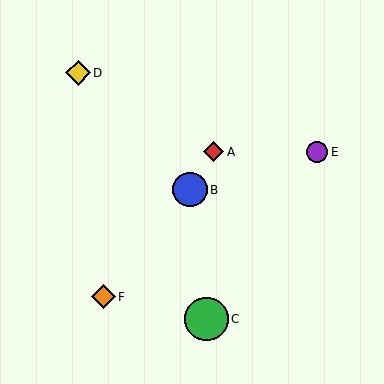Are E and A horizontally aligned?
Yes, both are at y≈152.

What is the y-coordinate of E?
Object E is at y≈152.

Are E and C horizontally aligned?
No, E is at y≈152 and C is at y≈319.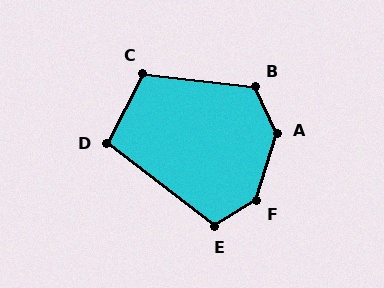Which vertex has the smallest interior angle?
D, at approximately 100 degrees.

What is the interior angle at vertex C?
Approximately 111 degrees (obtuse).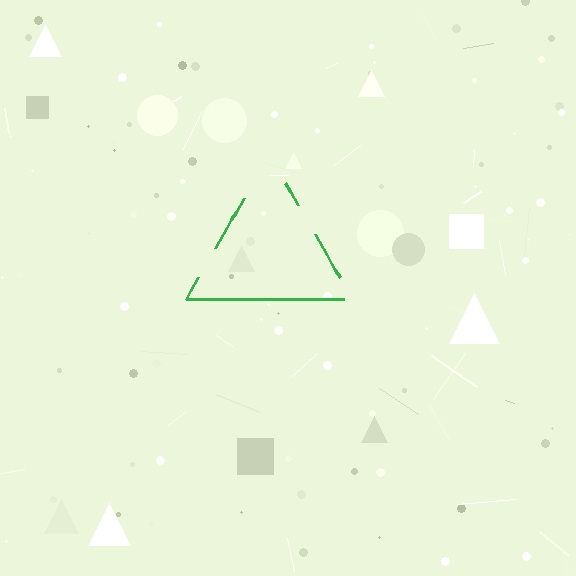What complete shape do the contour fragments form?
The contour fragments form a triangle.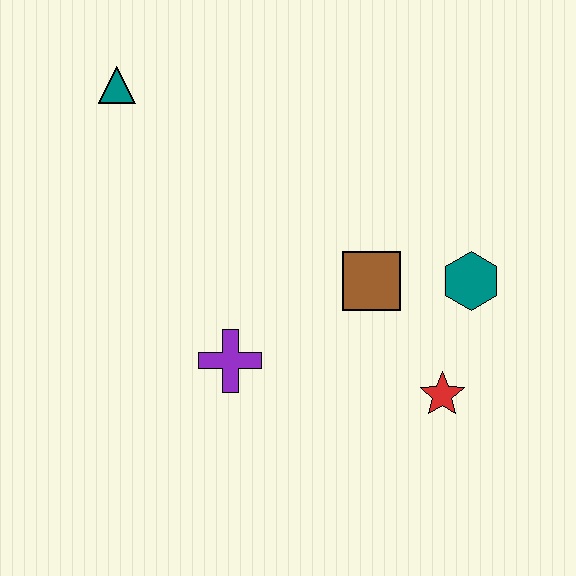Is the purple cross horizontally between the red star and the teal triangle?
Yes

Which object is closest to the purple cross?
The brown square is closest to the purple cross.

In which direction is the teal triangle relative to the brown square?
The teal triangle is to the left of the brown square.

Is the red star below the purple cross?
Yes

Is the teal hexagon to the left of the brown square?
No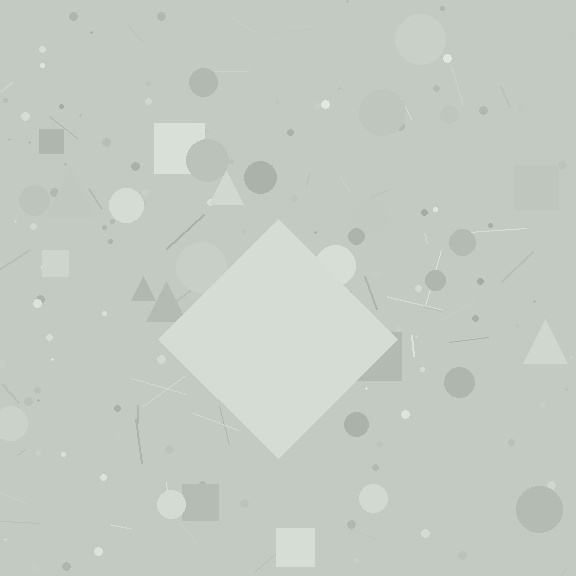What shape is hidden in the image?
A diamond is hidden in the image.